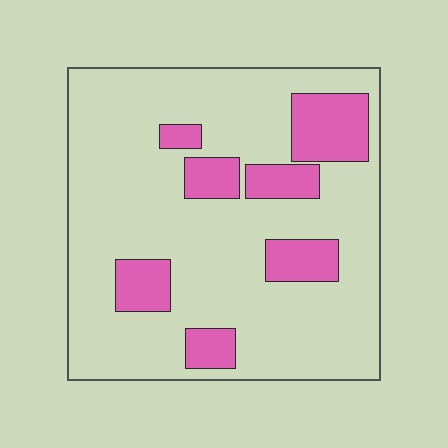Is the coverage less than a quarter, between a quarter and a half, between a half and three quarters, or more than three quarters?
Less than a quarter.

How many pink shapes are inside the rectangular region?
7.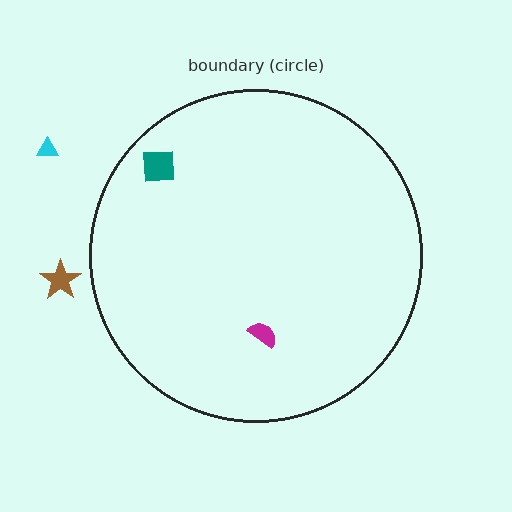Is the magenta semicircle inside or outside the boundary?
Inside.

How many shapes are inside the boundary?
2 inside, 2 outside.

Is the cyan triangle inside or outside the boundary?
Outside.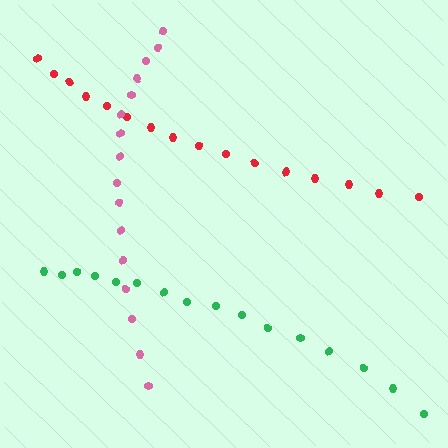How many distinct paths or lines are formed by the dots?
There are 3 distinct paths.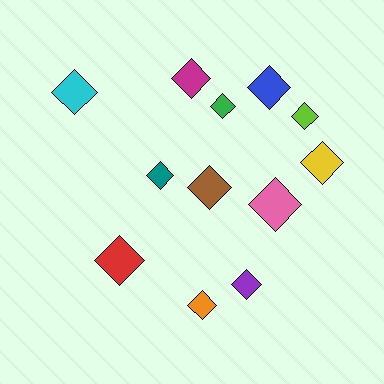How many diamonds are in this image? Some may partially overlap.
There are 12 diamonds.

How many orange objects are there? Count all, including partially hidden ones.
There is 1 orange object.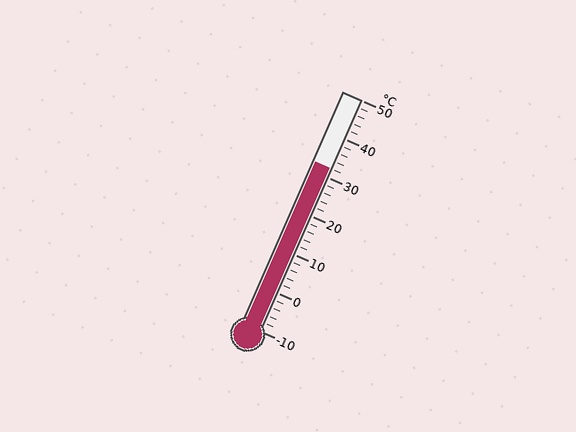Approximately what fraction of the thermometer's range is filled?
The thermometer is filled to approximately 70% of its range.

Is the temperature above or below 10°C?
The temperature is above 10°C.